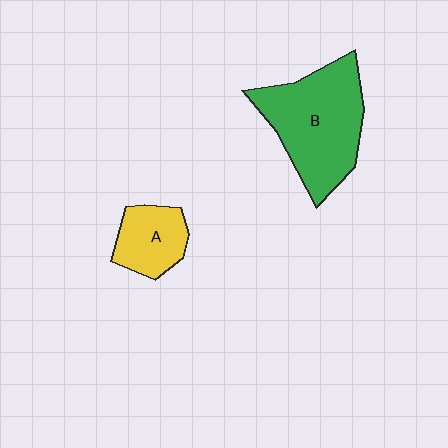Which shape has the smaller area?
Shape A (yellow).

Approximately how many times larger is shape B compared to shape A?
Approximately 2.3 times.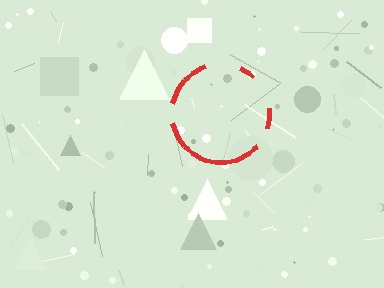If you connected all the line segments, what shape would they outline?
They would outline a circle.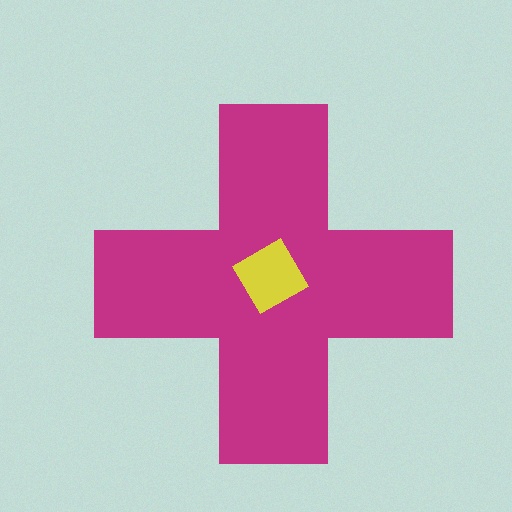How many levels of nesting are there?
2.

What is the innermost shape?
The yellow diamond.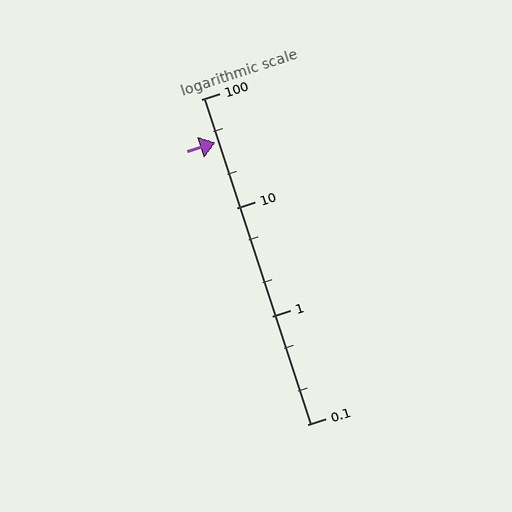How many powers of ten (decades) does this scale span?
The scale spans 3 decades, from 0.1 to 100.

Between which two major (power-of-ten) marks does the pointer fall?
The pointer is between 10 and 100.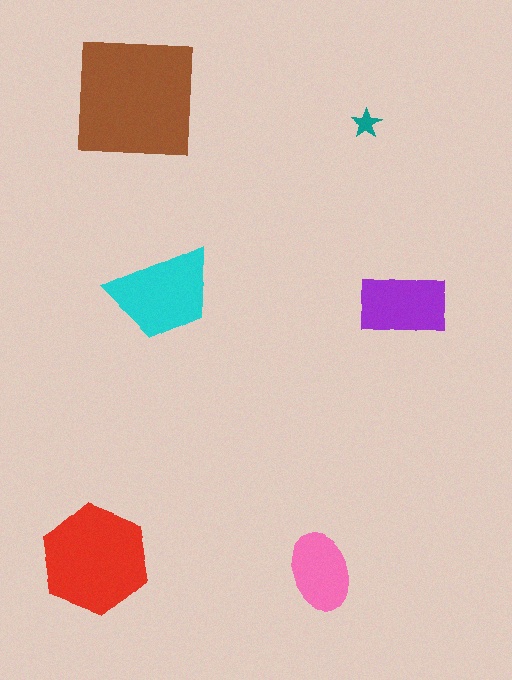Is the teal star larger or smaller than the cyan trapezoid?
Smaller.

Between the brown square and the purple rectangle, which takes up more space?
The brown square.